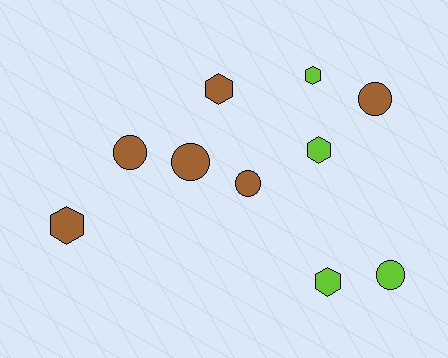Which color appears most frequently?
Brown, with 6 objects.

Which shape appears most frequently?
Circle, with 5 objects.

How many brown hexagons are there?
There are 2 brown hexagons.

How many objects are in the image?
There are 10 objects.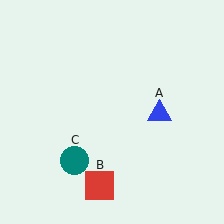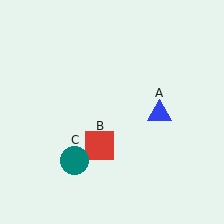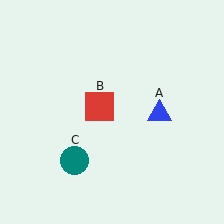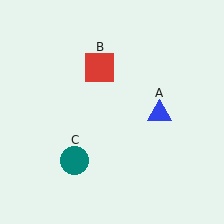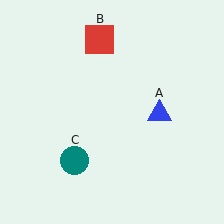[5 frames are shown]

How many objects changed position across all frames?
1 object changed position: red square (object B).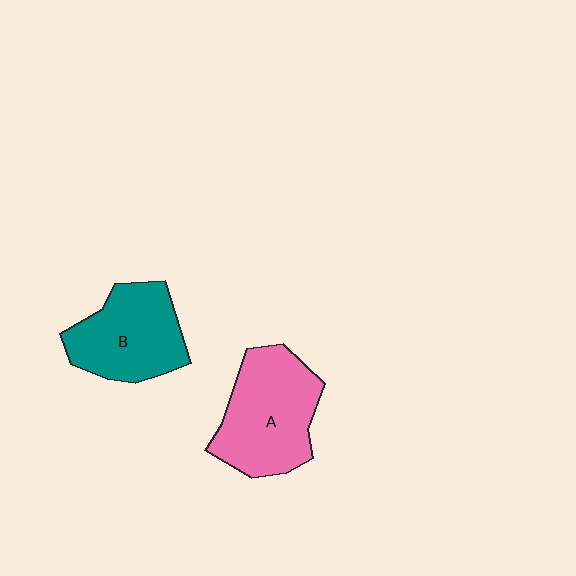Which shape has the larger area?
Shape A (pink).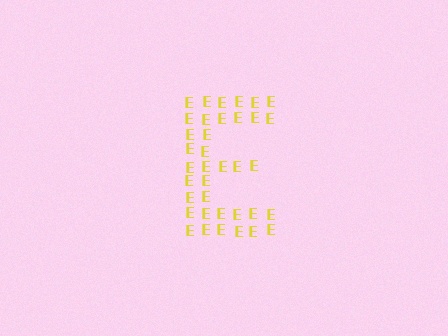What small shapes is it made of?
It is made of small letter E's.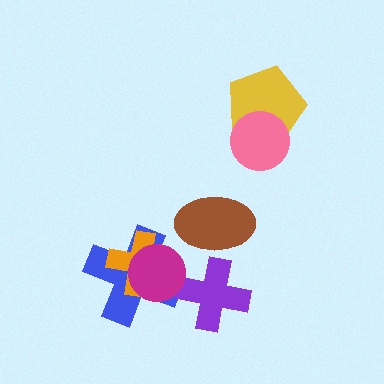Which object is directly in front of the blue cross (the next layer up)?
The orange cross is directly in front of the blue cross.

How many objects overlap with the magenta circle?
2 objects overlap with the magenta circle.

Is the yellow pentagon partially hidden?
Yes, it is partially covered by another shape.